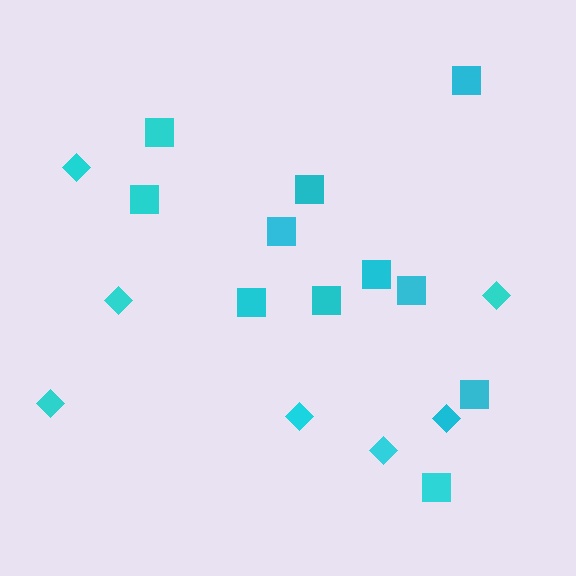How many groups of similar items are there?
There are 2 groups: one group of squares (11) and one group of diamonds (7).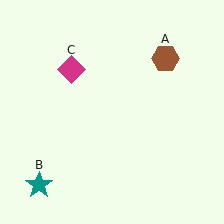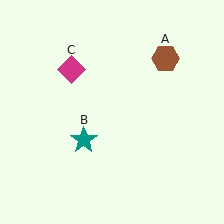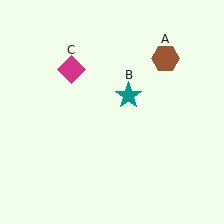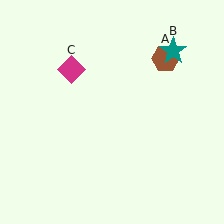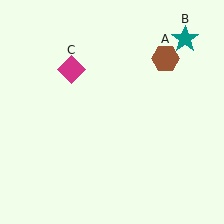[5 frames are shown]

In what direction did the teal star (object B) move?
The teal star (object B) moved up and to the right.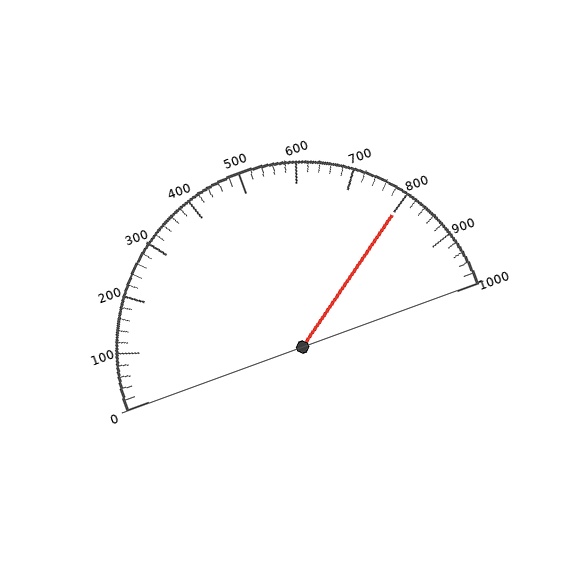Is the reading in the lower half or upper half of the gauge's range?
The reading is in the upper half of the range (0 to 1000).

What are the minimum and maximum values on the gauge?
The gauge ranges from 0 to 1000.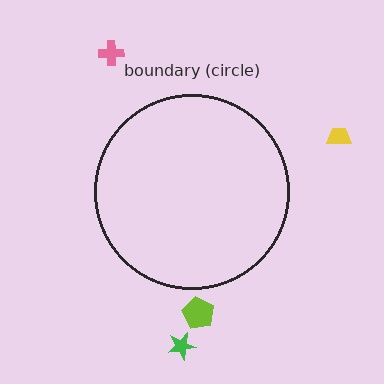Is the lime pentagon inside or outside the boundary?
Outside.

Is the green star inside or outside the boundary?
Outside.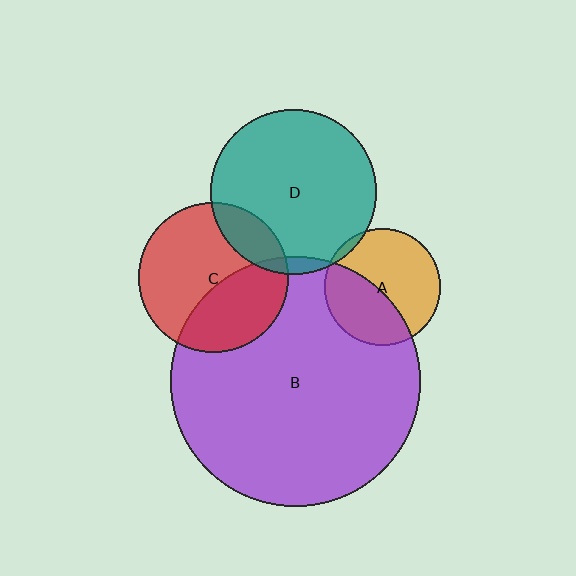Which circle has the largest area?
Circle B (purple).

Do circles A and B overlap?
Yes.